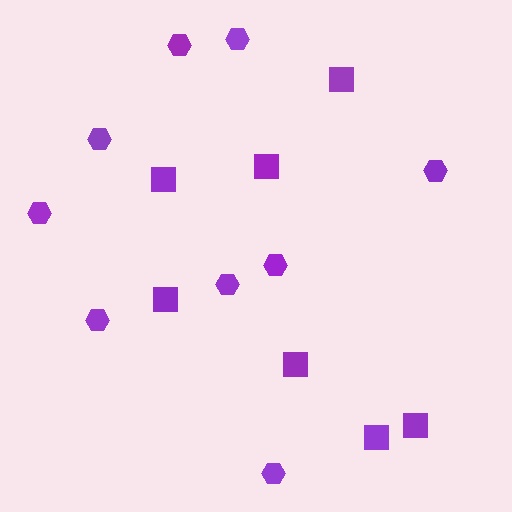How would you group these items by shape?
There are 2 groups: one group of squares (7) and one group of hexagons (9).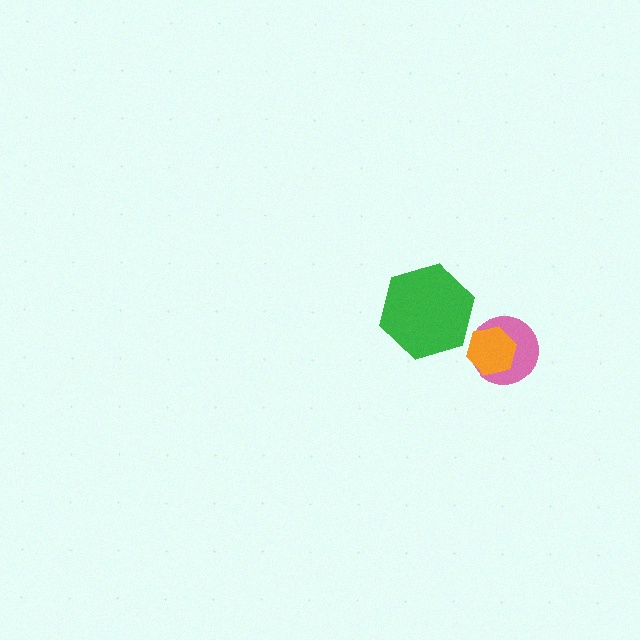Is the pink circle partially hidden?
Yes, it is partially covered by another shape.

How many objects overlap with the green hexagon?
0 objects overlap with the green hexagon.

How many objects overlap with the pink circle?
1 object overlaps with the pink circle.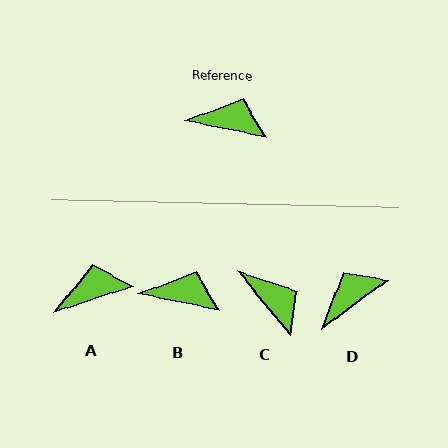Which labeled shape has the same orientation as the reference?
B.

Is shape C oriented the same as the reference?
No, it is off by about 39 degrees.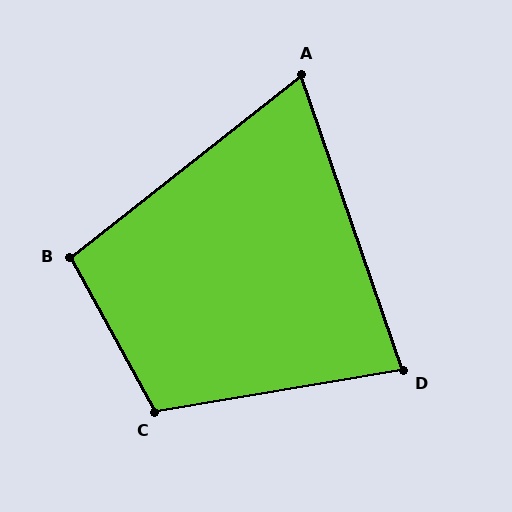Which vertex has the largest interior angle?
C, at approximately 109 degrees.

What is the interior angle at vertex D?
Approximately 81 degrees (acute).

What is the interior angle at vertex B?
Approximately 99 degrees (obtuse).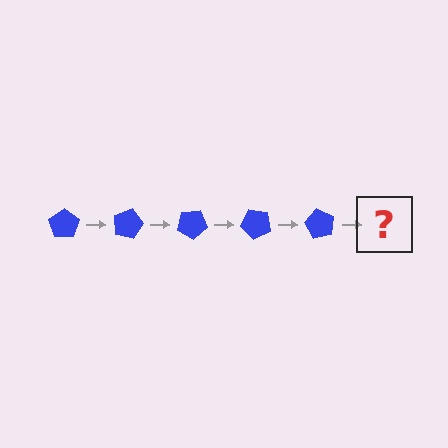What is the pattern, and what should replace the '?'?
The pattern is that the pentagon rotates 15 degrees each step. The '?' should be a blue pentagon rotated 75 degrees.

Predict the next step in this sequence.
The next step is a blue pentagon rotated 75 degrees.